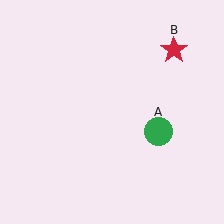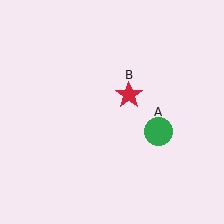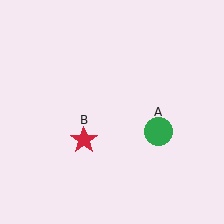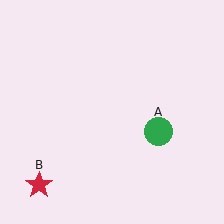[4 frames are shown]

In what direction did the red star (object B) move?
The red star (object B) moved down and to the left.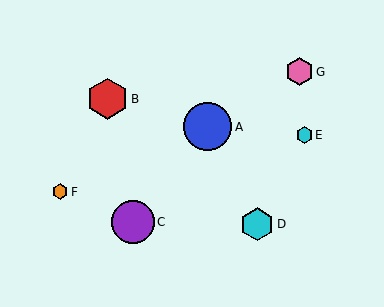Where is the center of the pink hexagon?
The center of the pink hexagon is at (299, 72).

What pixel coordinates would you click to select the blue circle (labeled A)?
Click at (208, 127) to select the blue circle A.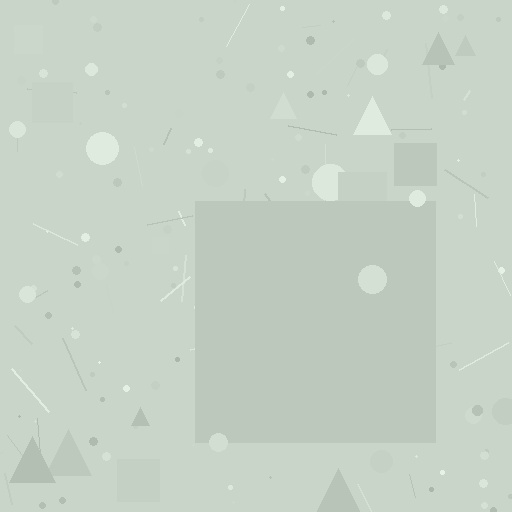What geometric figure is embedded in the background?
A square is embedded in the background.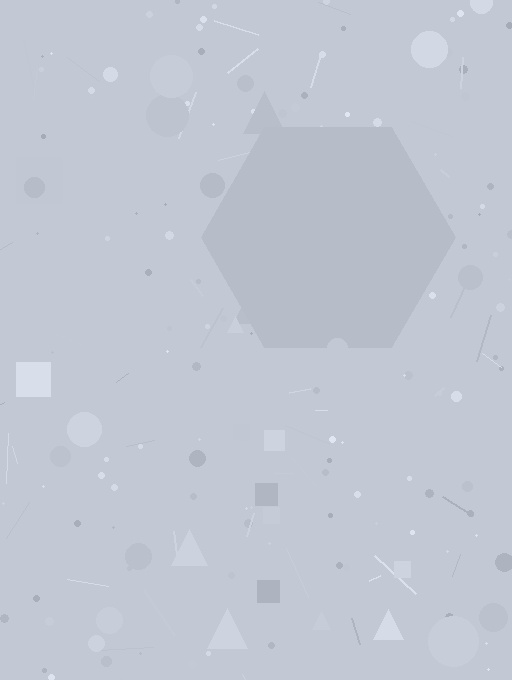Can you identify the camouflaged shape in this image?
The camouflaged shape is a hexagon.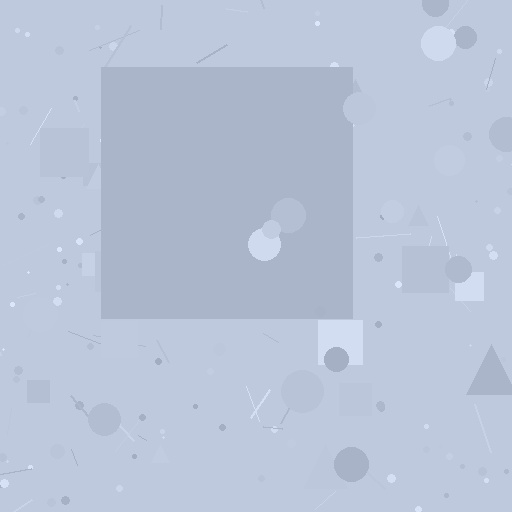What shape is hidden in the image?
A square is hidden in the image.